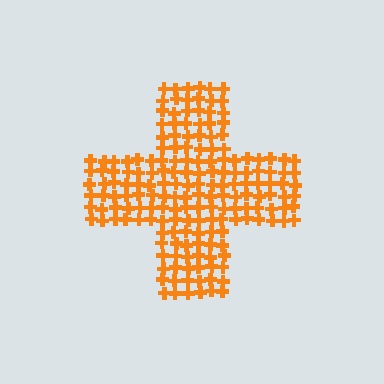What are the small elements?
The small elements are crosses.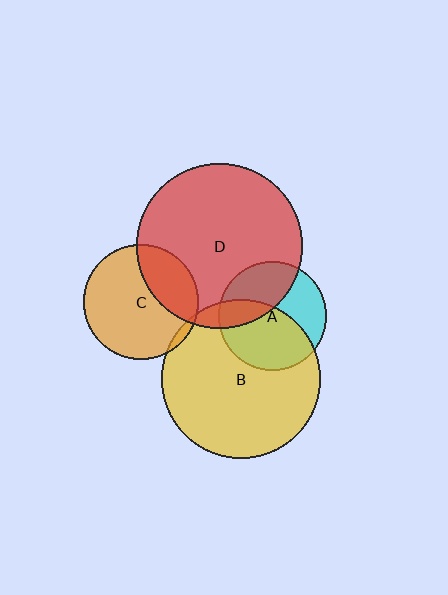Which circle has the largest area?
Circle D (red).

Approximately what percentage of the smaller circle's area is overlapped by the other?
Approximately 35%.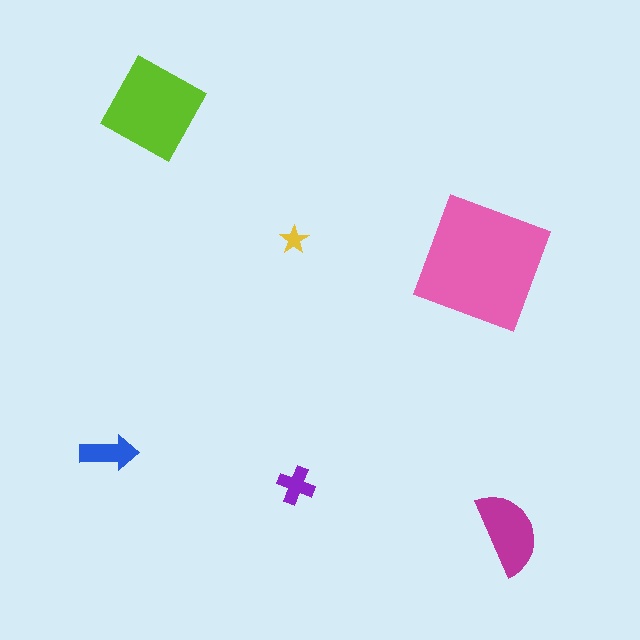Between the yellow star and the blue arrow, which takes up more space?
The blue arrow.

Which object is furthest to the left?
The blue arrow is leftmost.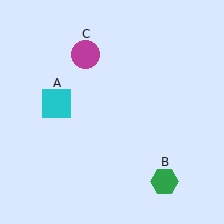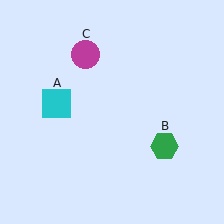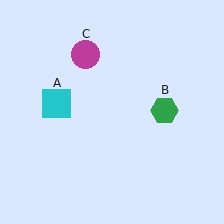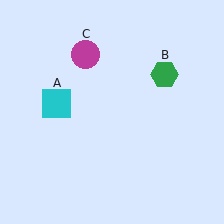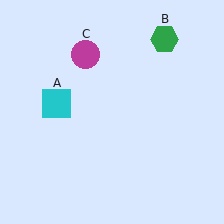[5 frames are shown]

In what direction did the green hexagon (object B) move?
The green hexagon (object B) moved up.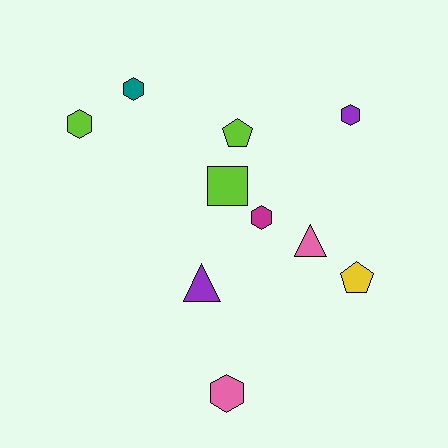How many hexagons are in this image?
There are 5 hexagons.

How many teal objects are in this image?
There is 1 teal object.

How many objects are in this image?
There are 10 objects.